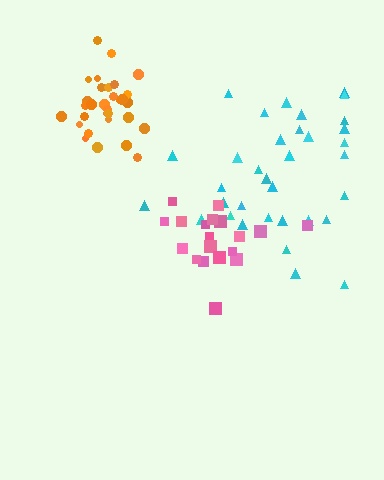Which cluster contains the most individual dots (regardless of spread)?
Cyan (34).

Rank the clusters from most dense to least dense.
orange, cyan, pink.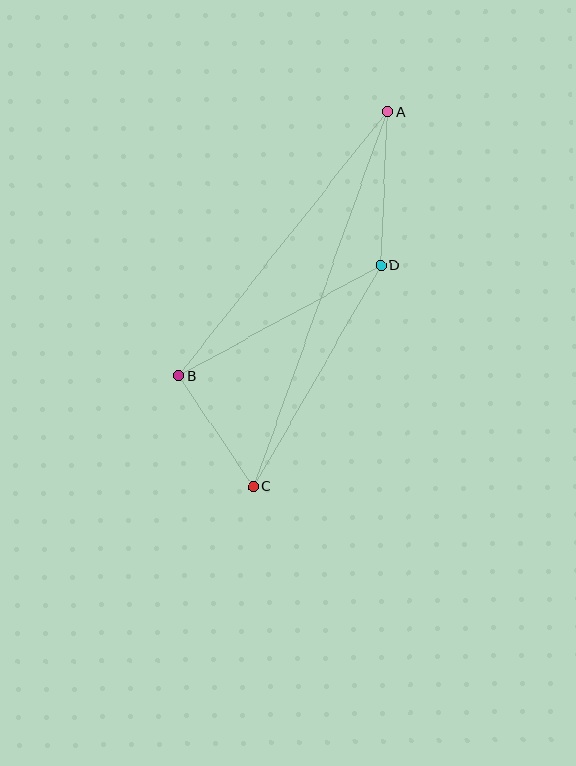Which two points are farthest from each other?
Points A and C are farthest from each other.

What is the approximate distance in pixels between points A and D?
The distance between A and D is approximately 154 pixels.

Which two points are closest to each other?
Points B and C are closest to each other.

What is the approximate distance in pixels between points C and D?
The distance between C and D is approximately 256 pixels.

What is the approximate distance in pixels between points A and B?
The distance between A and B is approximately 337 pixels.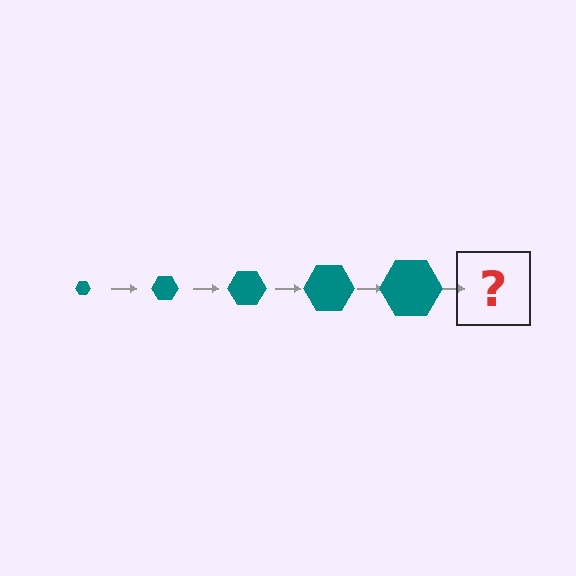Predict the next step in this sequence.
The next step is a teal hexagon, larger than the previous one.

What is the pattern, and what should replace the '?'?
The pattern is that the hexagon gets progressively larger each step. The '?' should be a teal hexagon, larger than the previous one.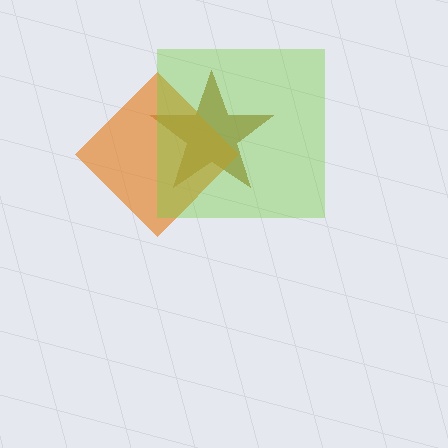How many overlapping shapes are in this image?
There are 3 overlapping shapes in the image.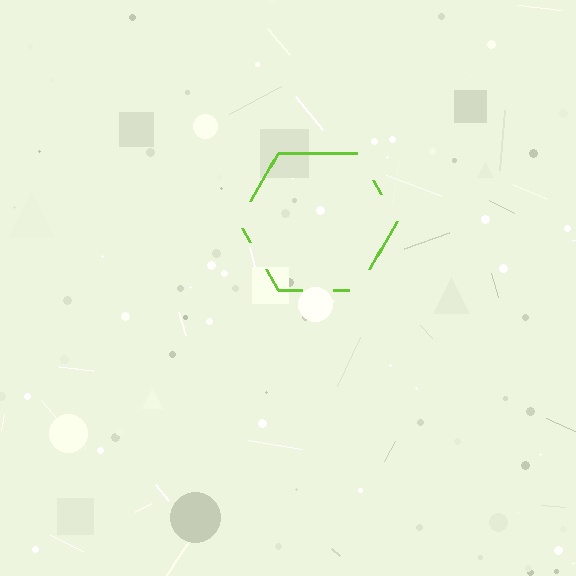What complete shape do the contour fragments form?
The contour fragments form a hexagon.